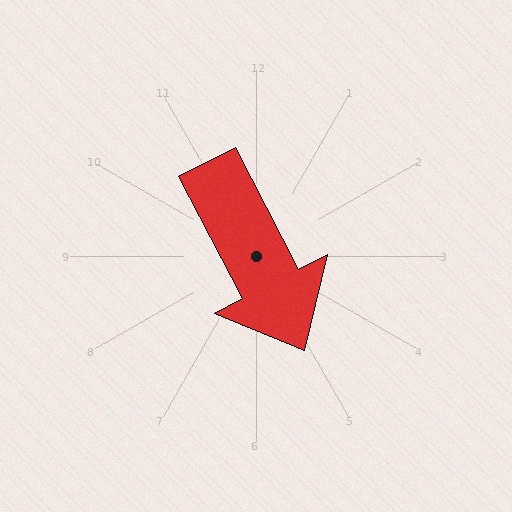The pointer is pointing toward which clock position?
Roughly 5 o'clock.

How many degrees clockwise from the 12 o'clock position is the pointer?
Approximately 153 degrees.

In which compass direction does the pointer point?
Southeast.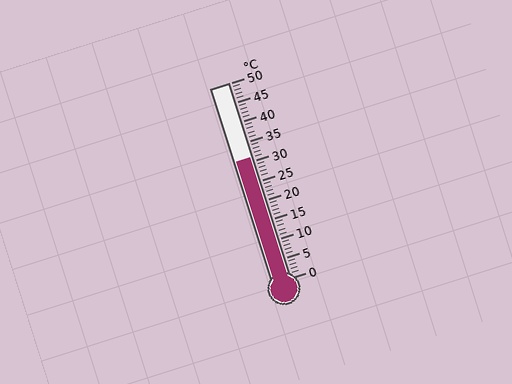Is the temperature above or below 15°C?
The temperature is above 15°C.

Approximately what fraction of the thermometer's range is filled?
The thermometer is filled to approximately 60% of its range.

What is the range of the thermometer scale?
The thermometer scale ranges from 0°C to 50°C.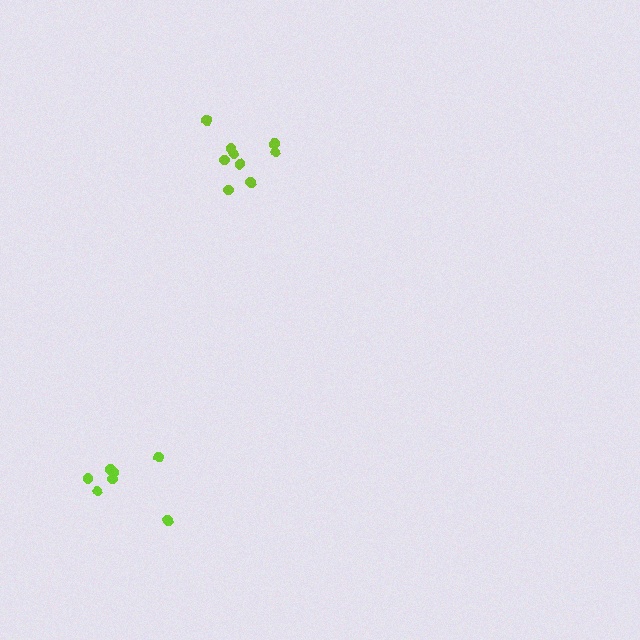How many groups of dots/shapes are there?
There are 2 groups.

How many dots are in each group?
Group 1: 9 dots, Group 2: 7 dots (16 total).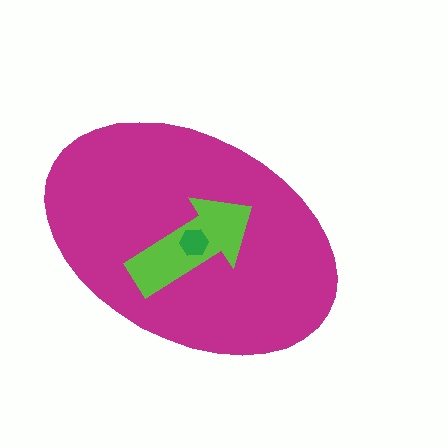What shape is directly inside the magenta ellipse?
The lime arrow.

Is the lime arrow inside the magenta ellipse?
Yes.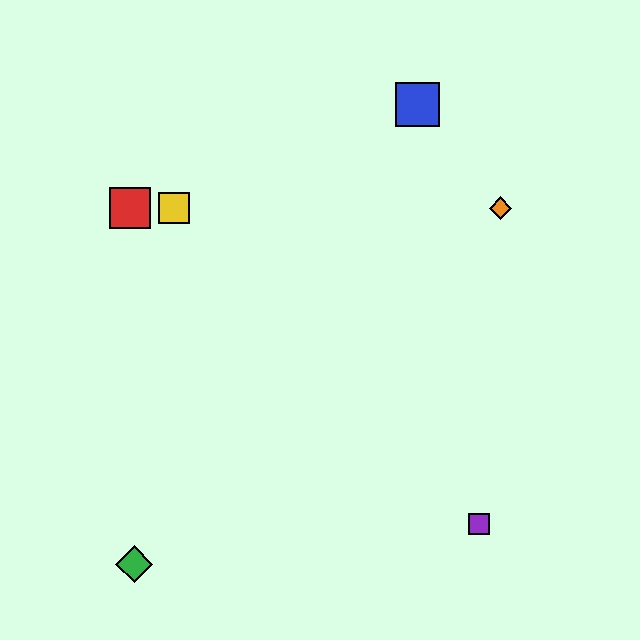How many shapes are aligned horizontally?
3 shapes (the red square, the yellow square, the orange diamond) are aligned horizontally.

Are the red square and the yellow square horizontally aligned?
Yes, both are at y≈208.